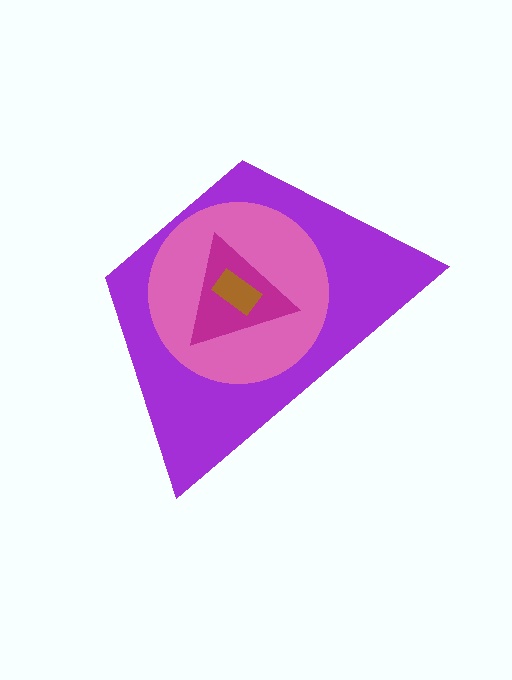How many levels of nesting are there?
4.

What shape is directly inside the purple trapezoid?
The pink circle.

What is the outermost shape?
The purple trapezoid.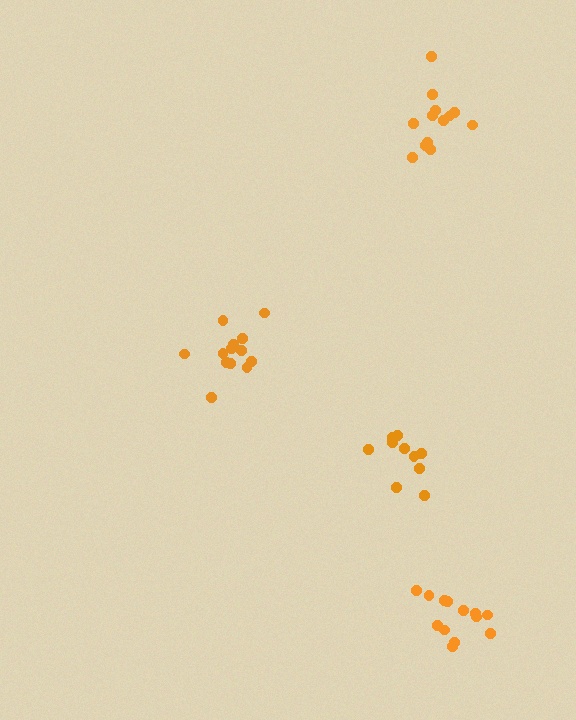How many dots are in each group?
Group 1: 13 dots, Group 2: 13 dots, Group 3: 10 dots, Group 4: 13 dots (49 total).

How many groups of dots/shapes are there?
There are 4 groups.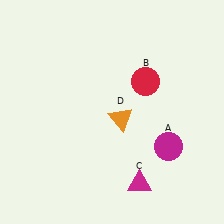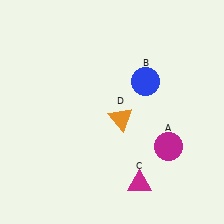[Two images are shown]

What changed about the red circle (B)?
In Image 1, B is red. In Image 2, it changed to blue.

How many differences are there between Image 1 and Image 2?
There is 1 difference between the two images.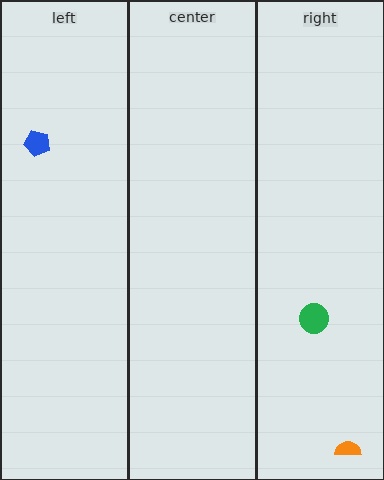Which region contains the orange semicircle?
The right region.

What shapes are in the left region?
The blue pentagon.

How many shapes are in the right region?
2.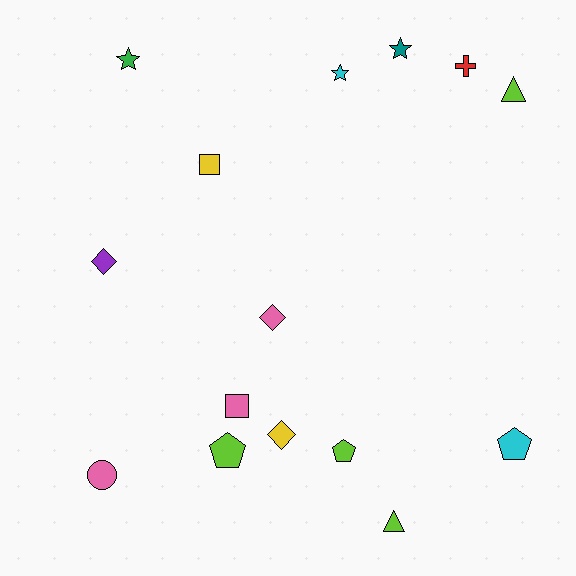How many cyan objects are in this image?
There are 2 cyan objects.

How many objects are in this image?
There are 15 objects.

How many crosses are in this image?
There is 1 cross.